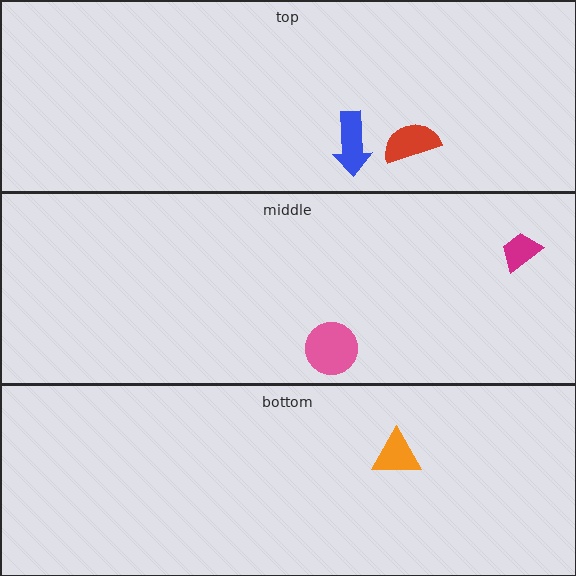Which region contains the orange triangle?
The bottom region.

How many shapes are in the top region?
2.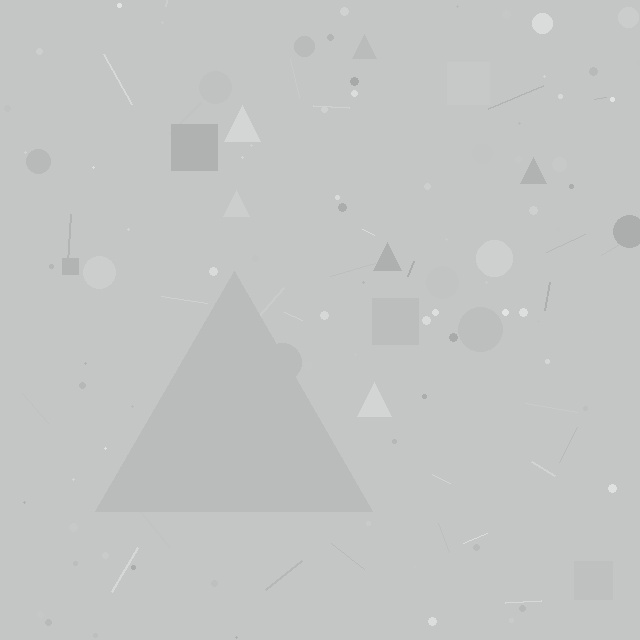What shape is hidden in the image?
A triangle is hidden in the image.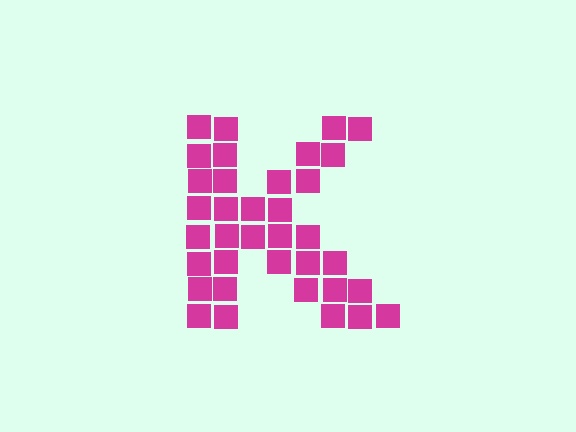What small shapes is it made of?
It is made of small squares.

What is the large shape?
The large shape is the letter K.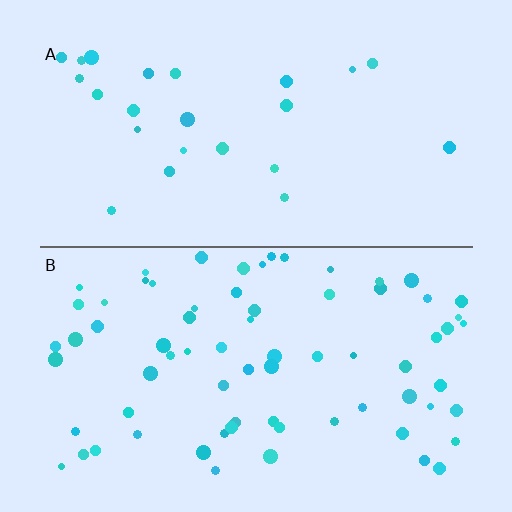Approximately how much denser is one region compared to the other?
Approximately 2.9× — region B over region A.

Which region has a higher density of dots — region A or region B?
B (the bottom).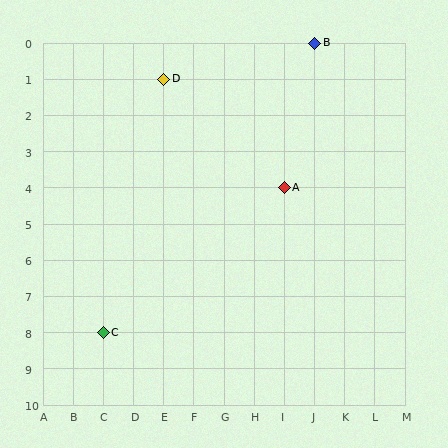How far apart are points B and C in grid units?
Points B and C are 7 columns and 8 rows apart (about 10.6 grid units diagonally).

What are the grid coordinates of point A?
Point A is at grid coordinates (I, 4).